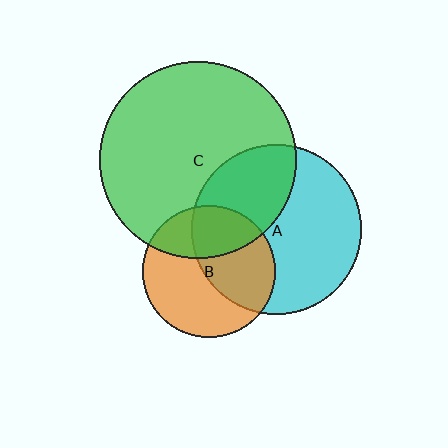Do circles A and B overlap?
Yes.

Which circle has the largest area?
Circle C (green).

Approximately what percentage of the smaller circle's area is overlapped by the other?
Approximately 45%.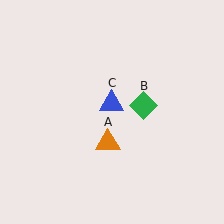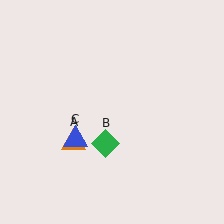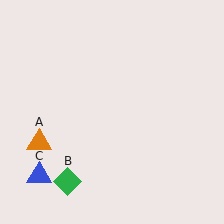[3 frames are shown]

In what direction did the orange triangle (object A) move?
The orange triangle (object A) moved left.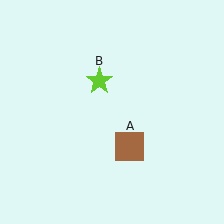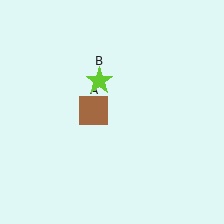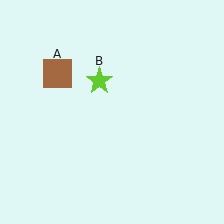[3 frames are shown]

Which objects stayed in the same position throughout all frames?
Lime star (object B) remained stationary.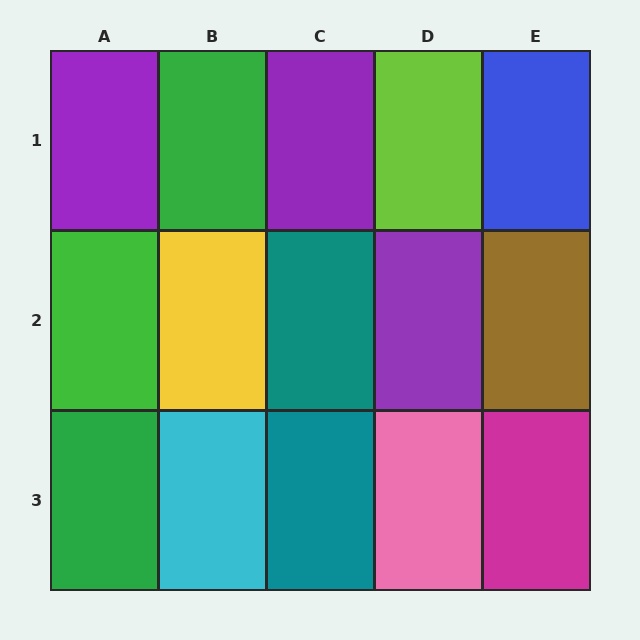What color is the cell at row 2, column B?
Yellow.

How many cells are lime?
1 cell is lime.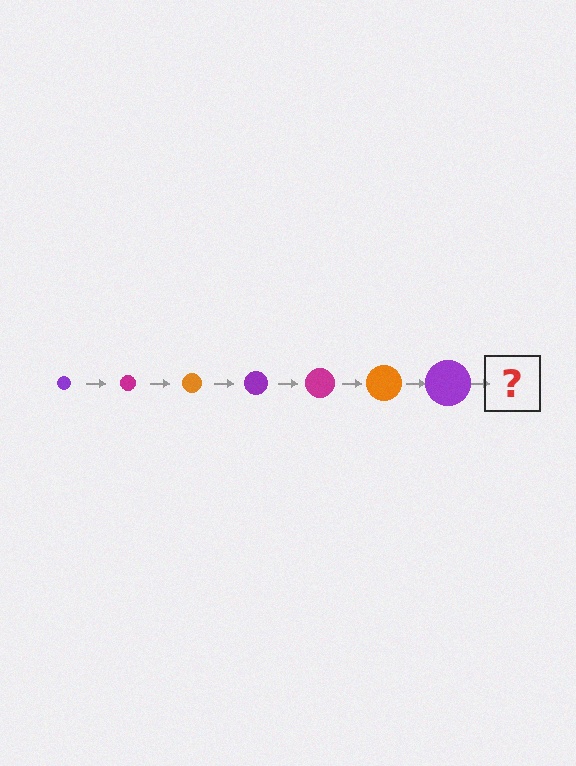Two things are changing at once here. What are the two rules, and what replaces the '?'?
The two rules are that the circle grows larger each step and the color cycles through purple, magenta, and orange. The '?' should be a magenta circle, larger than the previous one.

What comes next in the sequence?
The next element should be a magenta circle, larger than the previous one.